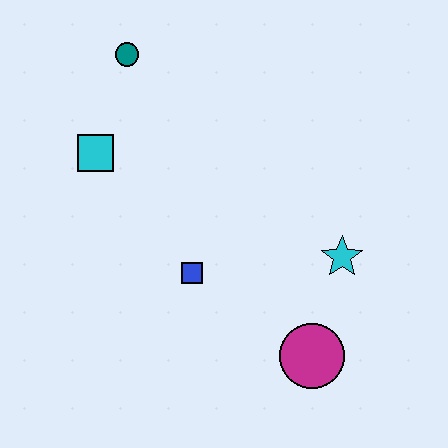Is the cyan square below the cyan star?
No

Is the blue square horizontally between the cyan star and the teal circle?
Yes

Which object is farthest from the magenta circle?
The teal circle is farthest from the magenta circle.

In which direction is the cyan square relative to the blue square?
The cyan square is above the blue square.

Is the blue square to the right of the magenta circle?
No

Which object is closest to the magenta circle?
The cyan star is closest to the magenta circle.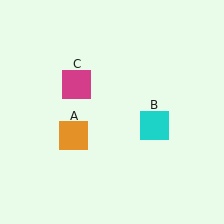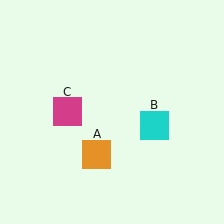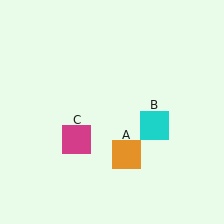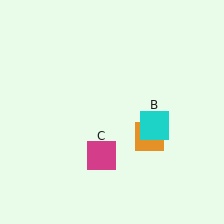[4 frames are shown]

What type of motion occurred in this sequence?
The orange square (object A), magenta square (object C) rotated counterclockwise around the center of the scene.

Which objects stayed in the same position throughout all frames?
Cyan square (object B) remained stationary.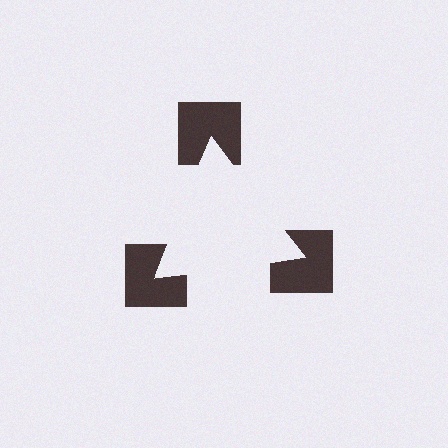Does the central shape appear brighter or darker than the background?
It typically appears slightly brighter than the background, even though no actual brightness change is drawn.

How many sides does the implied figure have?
3 sides.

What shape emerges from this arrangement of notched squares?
An illusory triangle — its edges are inferred from the aligned wedge cuts in the notched squares, not physically drawn.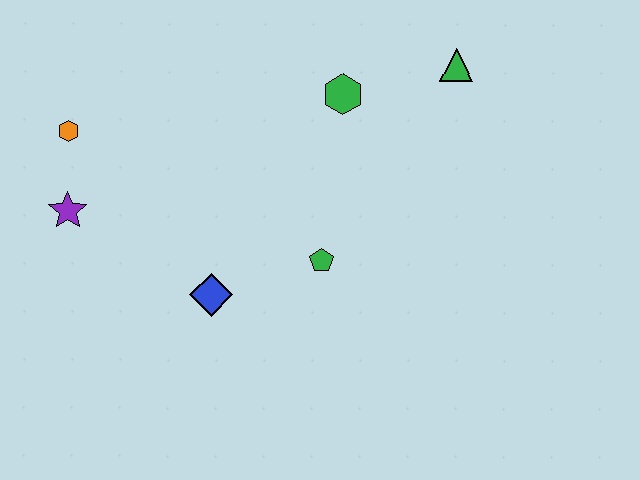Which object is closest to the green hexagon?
The green triangle is closest to the green hexagon.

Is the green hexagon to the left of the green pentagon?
No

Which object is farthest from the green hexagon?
The purple star is farthest from the green hexagon.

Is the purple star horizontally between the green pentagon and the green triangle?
No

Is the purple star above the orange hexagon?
No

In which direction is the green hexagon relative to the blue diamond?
The green hexagon is above the blue diamond.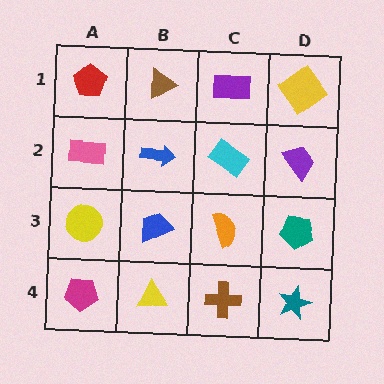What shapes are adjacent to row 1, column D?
A purple trapezoid (row 2, column D), a purple rectangle (row 1, column C).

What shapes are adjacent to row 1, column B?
A blue arrow (row 2, column B), a red pentagon (row 1, column A), a purple rectangle (row 1, column C).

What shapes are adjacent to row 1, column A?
A pink rectangle (row 2, column A), a brown triangle (row 1, column B).